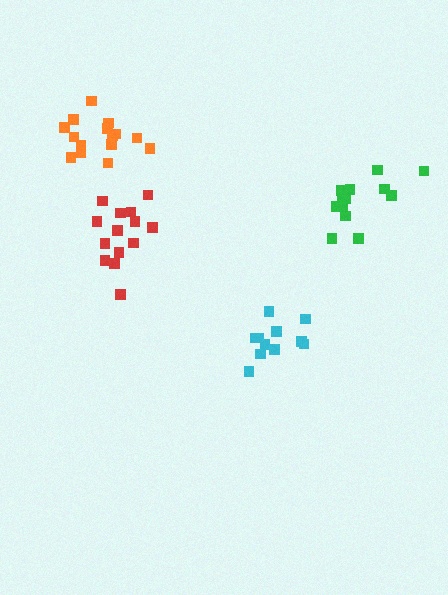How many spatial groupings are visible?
There are 4 spatial groupings.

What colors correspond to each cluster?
The clusters are colored: cyan, red, orange, green.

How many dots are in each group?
Group 1: 11 dots, Group 2: 14 dots, Group 3: 15 dots, Group 4: 13 dots (53 total).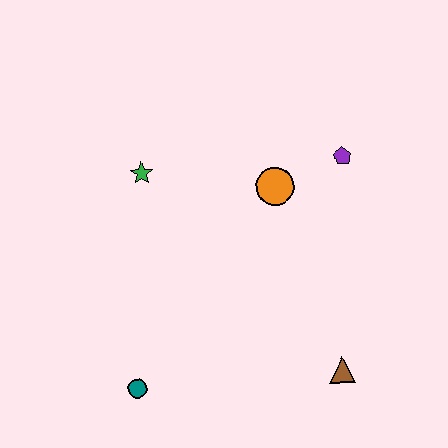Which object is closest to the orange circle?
The purple pentagon is closest to the orange circle.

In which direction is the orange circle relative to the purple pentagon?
The orange circle is to the left of the purple pentagon.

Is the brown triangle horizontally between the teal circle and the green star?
No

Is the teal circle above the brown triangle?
No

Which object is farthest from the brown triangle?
The green star is farthest from the brown triangle.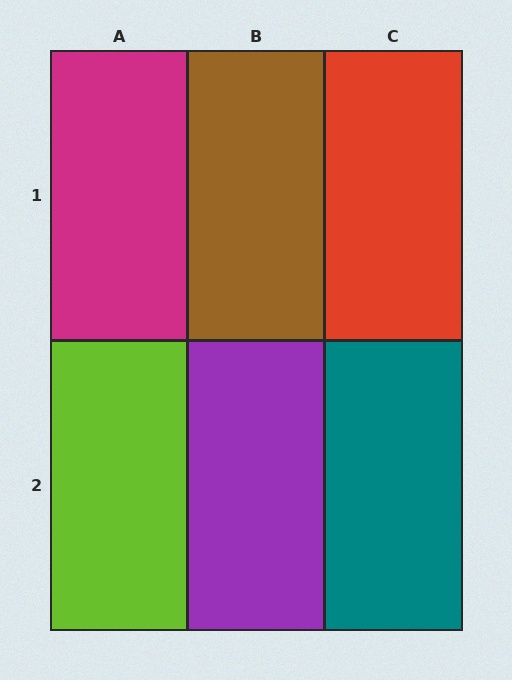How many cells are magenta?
1 cell is magenta.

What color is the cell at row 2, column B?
Purple.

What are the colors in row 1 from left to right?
Magenta, brown, red.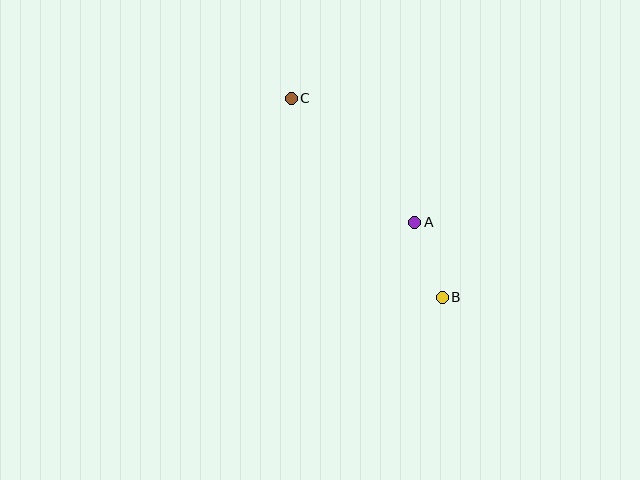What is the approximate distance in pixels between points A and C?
The distance between A and C is approximately 175 pixels.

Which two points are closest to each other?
Points A and B are closest to each other.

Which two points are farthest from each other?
Points B and C are farthest from each other.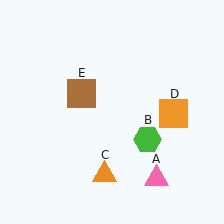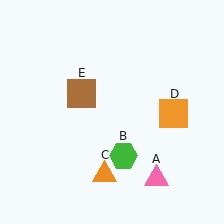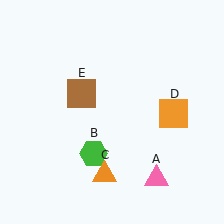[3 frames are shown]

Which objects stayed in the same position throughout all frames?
Pink triangle (object A) and orange triangle (object C) and orange square (object D) and brown square (object E) remained stationary.